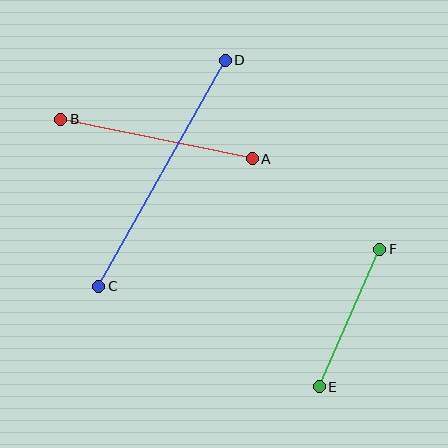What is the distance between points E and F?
The distance is approximately 150 pixels.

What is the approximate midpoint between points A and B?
The midpoint is at approximately (156, 139) pixels.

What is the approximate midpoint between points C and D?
The midpoint is at approximately (162, 173) pixels.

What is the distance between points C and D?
The distance is approximately 259 pixels.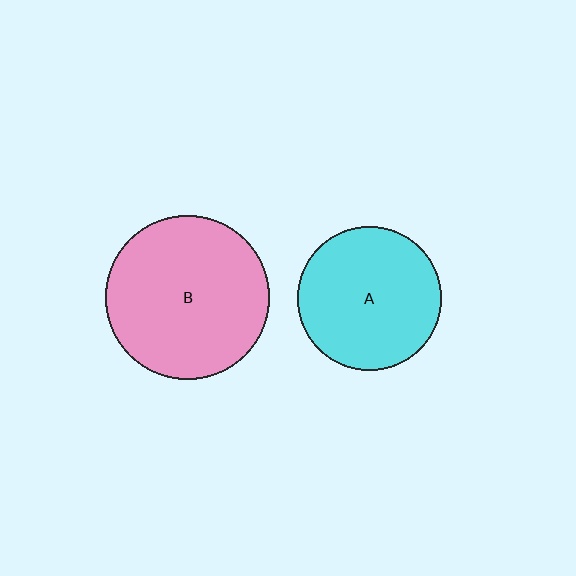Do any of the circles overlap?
No, none of the circles overlap.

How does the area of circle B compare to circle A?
Approximately 1.3 times.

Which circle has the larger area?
Circle B (pink).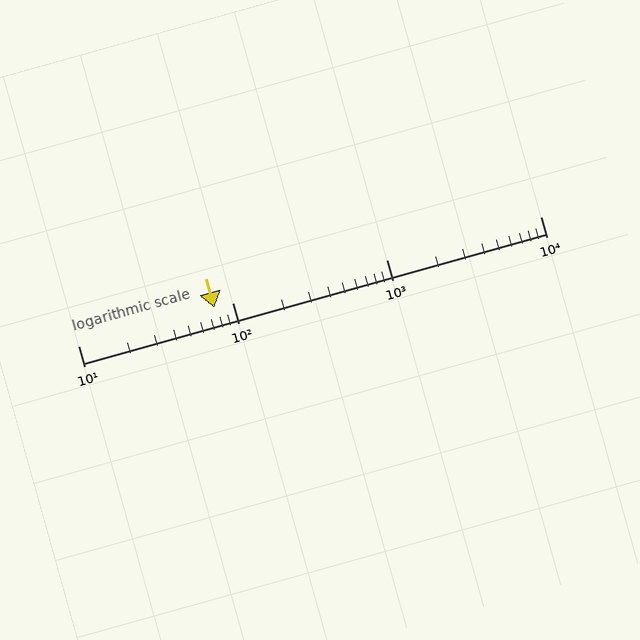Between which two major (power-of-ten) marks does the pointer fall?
The pointer is between 10 and 100.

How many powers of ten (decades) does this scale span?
The scale spans 3 decades, from 10 to 10000.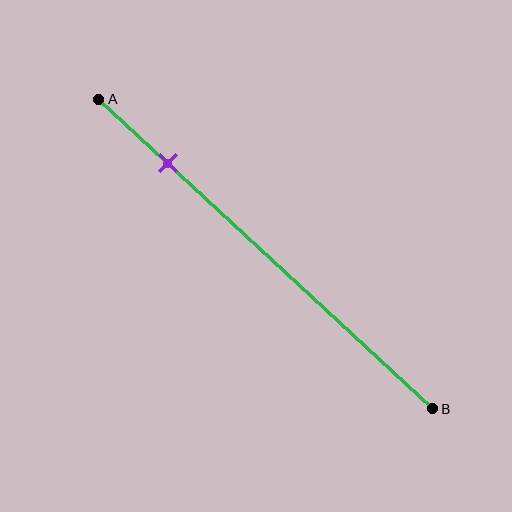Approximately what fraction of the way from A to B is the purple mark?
The purple mark is approximately 20% of the way from A to B.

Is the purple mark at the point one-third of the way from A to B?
No, the mark is at about 20% from A, not at the 33% one-third point.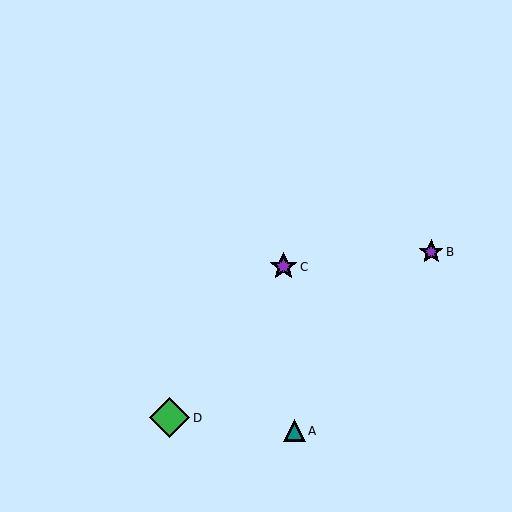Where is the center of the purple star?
The center of the purple star is at (431, 252).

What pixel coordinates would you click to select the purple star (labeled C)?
Click at (284, 267) to select the purple star C.